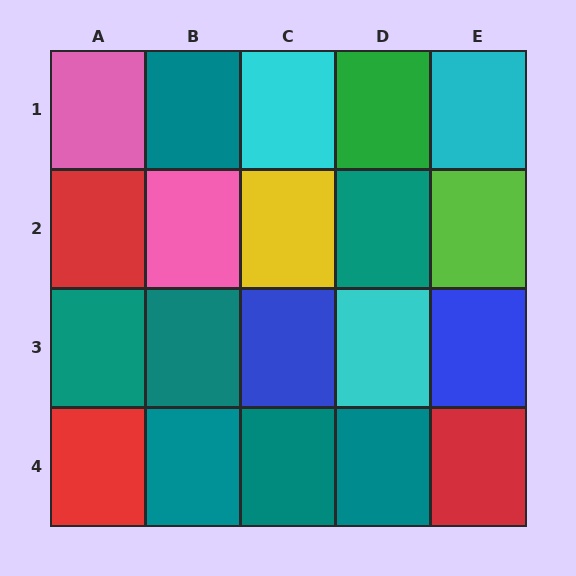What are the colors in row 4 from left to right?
Red, teal, teal, teal, red.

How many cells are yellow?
1 cell is yellow.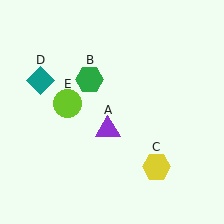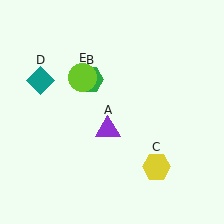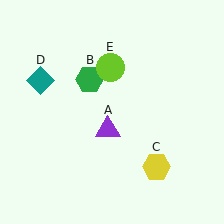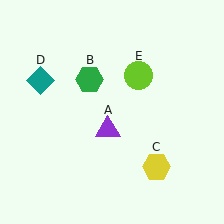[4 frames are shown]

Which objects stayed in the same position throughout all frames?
Purple triangle (object A) and green hexagon (object B) and yellow hexagon (object C) and teal diamond (object D) remained stationary.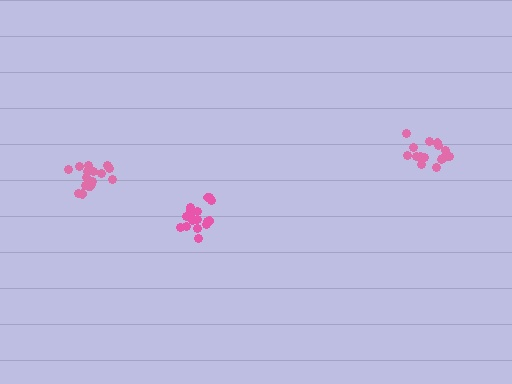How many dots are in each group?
Group 1: 17 dots, Group 2: 17 dots, Group 3: 17 dots (51 total).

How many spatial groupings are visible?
There are 3 spatial groupings.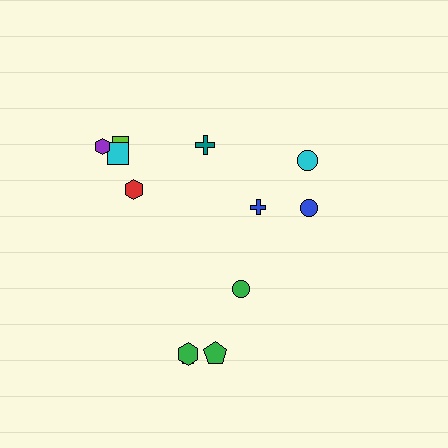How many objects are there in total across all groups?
There are 12 objects.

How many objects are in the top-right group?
There are 3 objects.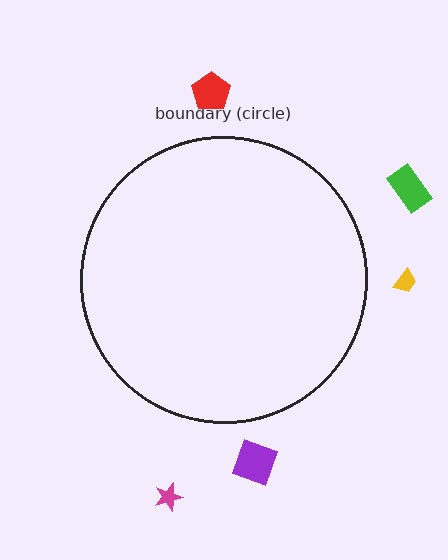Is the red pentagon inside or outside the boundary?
Outside.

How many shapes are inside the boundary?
0 inside, 5 outside.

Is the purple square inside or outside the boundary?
Outside.